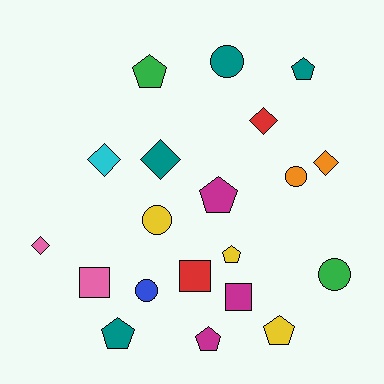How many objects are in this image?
There are 20 objects.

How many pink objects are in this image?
There are 2 pink objects.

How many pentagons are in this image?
There are 7 pentagons.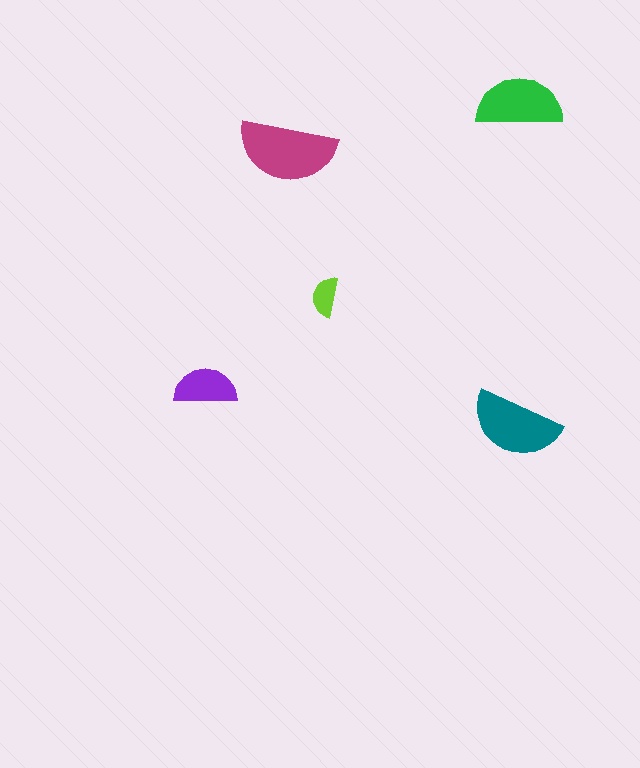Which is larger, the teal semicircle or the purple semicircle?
The teal one.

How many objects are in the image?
There are 5 objects in the image.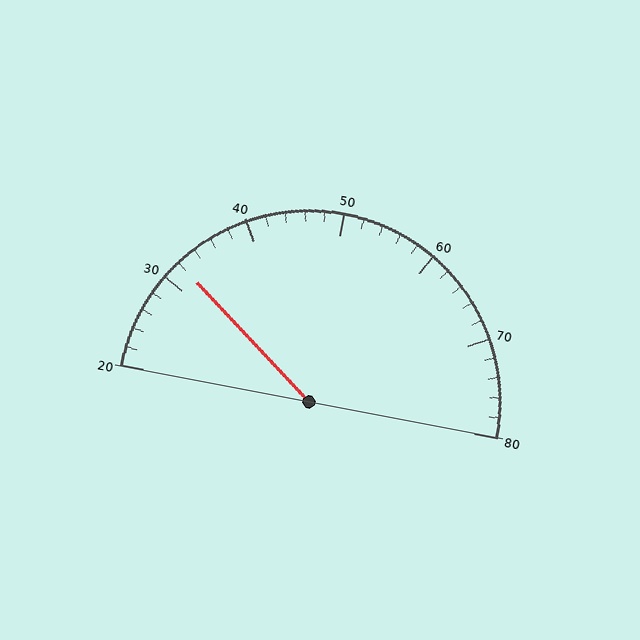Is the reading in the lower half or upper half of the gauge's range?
The reading is in the lower half of the range (20 to 80).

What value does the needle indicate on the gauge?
The needle indicates approximately 32.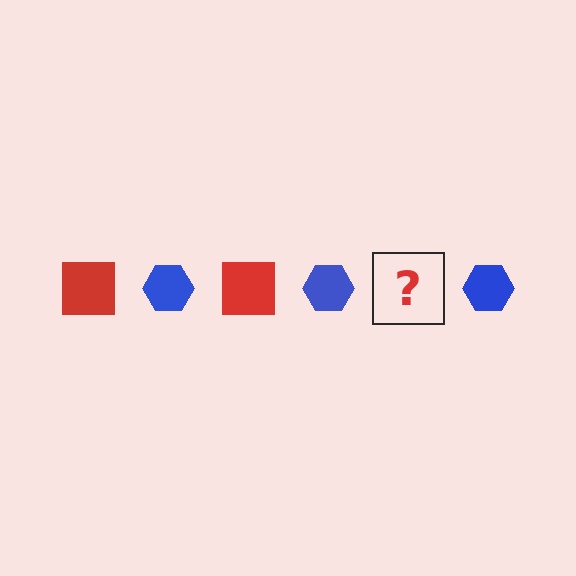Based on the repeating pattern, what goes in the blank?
The blank should be a red square.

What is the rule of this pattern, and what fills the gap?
The rule is that the pattern alternates between red square and blue hexagon. The gap should be filled with a red square.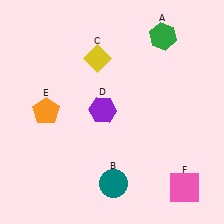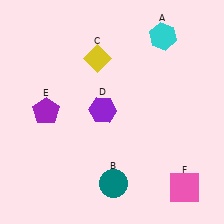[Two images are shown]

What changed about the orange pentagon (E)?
In Image 1, E is orange. In Image 2, it changed to purple.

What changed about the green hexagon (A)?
In Image 1, A is green. In Image 2, it changed to cyan.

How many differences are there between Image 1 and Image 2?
There are 2 differences between the two images.